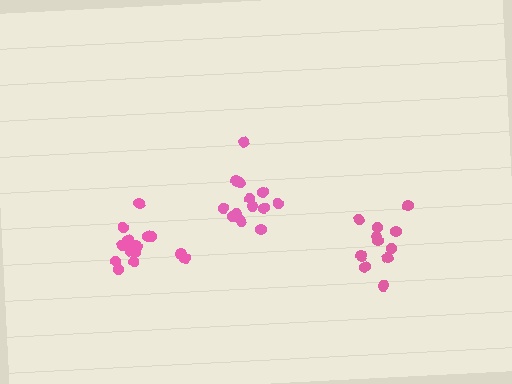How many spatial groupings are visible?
There are 3 spatial groupings.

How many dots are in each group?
Group 1: 14 dots, Group 2: 13 dots, Group 3: 11 dots (38 total).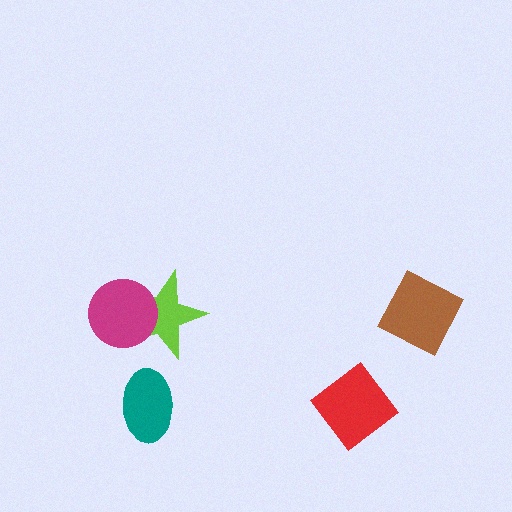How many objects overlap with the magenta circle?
1 object overlaps with the magenta circle.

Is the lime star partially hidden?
Yes, it is partially covered by another shape.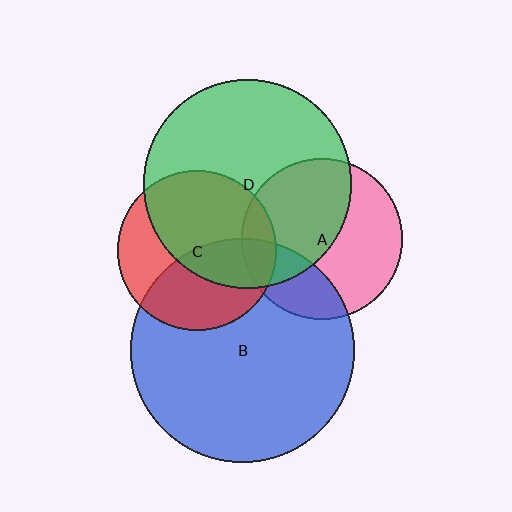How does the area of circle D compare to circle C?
Approximately 1.7 times.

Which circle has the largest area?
Circle B (blue).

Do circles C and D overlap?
Yes.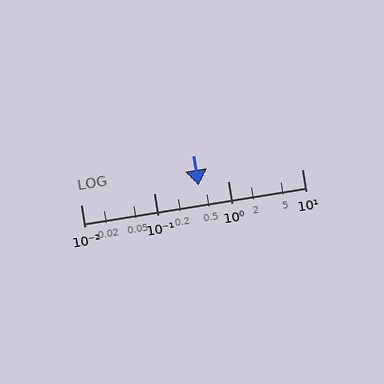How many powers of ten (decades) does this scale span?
The scale spans 3 decades, from 0.01 to 10.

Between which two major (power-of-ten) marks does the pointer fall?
The pointer is between 0.1 and 1.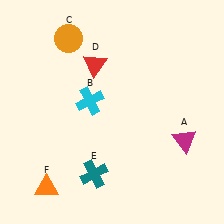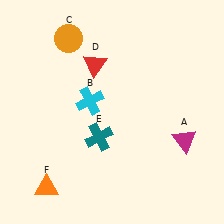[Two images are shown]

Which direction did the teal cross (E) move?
The teal cross (E) moved up.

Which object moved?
The teal cross (E) moved up.